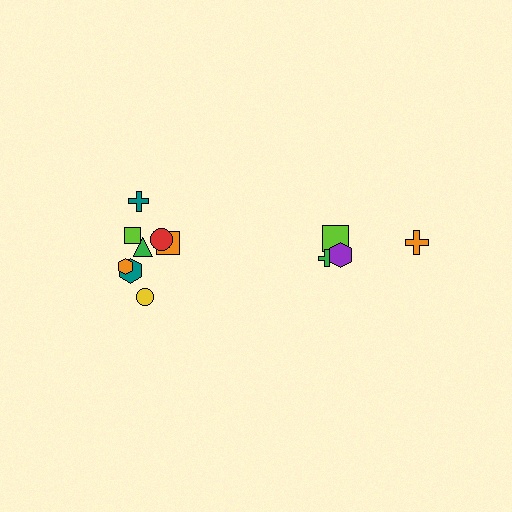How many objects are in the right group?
There are 4 objects.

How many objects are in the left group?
There are 8 objects.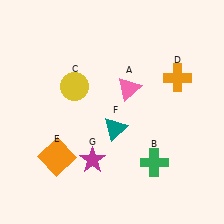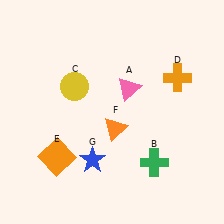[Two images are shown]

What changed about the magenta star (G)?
In Image 1, G is magenta. In Image 2, it changed to blue.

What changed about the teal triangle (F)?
In Image 1, F is teal. In Image 2, it changed to orange.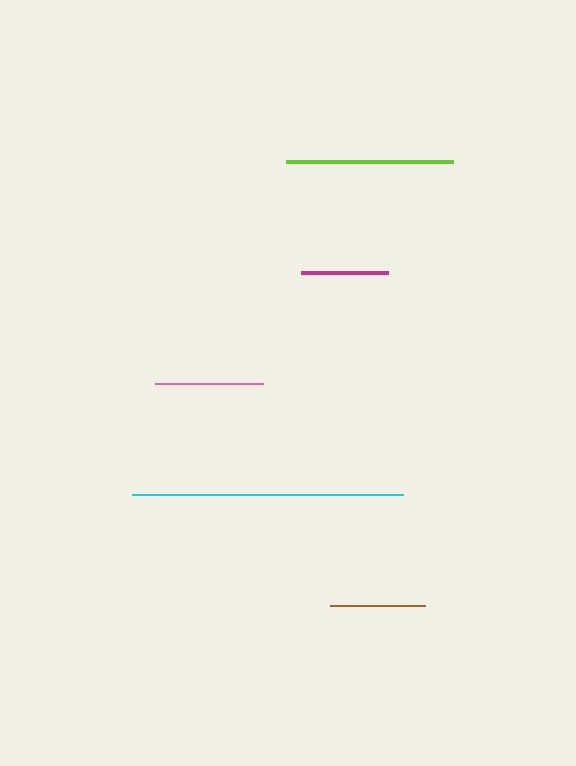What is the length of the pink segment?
The pink segment is approximately 109 pixels long.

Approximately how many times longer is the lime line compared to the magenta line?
The lime line is approximately 1.9 times the length of the magenta line.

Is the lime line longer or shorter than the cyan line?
The cyan line is longer than the lime line.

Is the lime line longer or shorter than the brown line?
The lime line is longer than the brown line.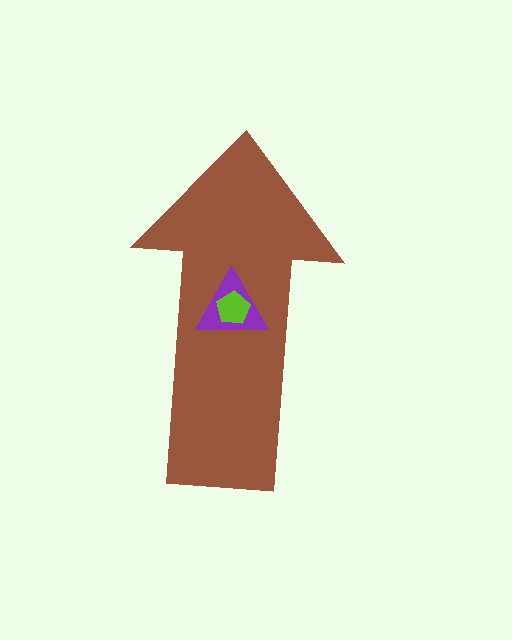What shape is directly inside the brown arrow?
The purple triangle.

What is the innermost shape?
The lime pentagon.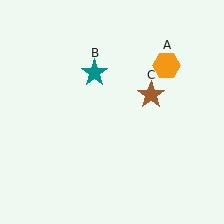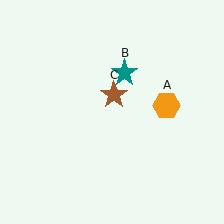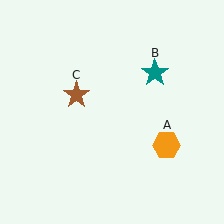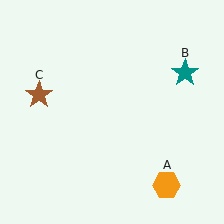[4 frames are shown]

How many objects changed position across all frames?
3 objects changed position: orange hexagon (object A), teal star (object B), brown star (object C).